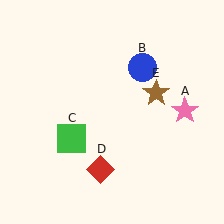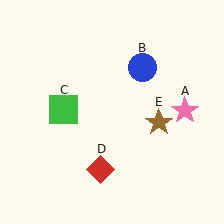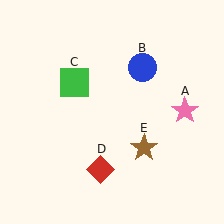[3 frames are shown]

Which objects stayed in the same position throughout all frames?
Pink star (object A) and blue circle (object B) and red diamond (object D) remained stationary.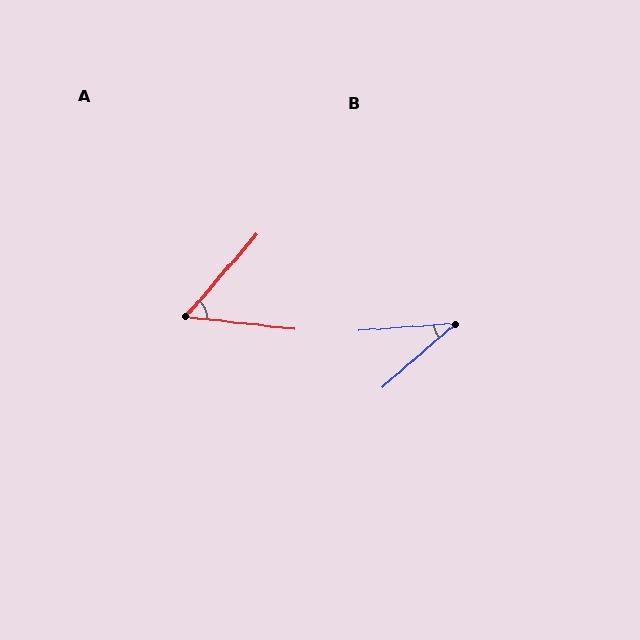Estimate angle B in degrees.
Approximately 37 degrees.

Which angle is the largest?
A, at approximately 55 degrees.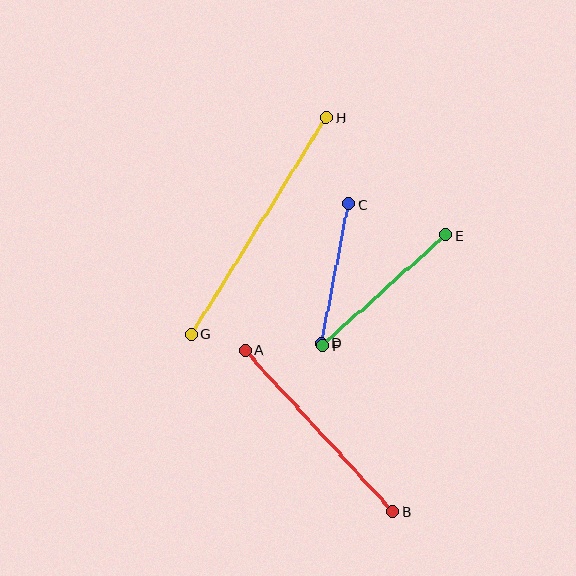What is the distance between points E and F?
The distance is approximately 166 pixels.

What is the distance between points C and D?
The distance is approximately 141 pixels.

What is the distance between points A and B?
The distance is approximately 219 pixels.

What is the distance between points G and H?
The distance is approximately 255 pixels.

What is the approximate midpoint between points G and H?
The midpoint is at approximately (259, 226) pixels.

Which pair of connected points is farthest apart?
Points G and H are farthest apart.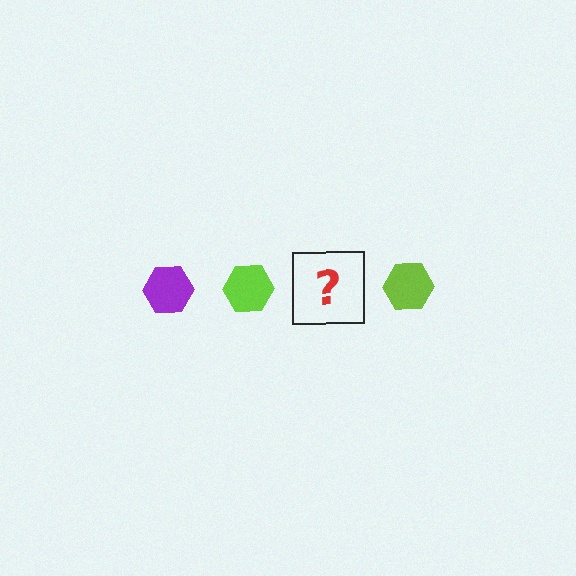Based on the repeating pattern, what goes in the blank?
The blank should be a purple hexagon.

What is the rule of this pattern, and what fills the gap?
The rule is that the pattern cycles through purple, lime hexagons. The gap should be filled with a purple hexagon.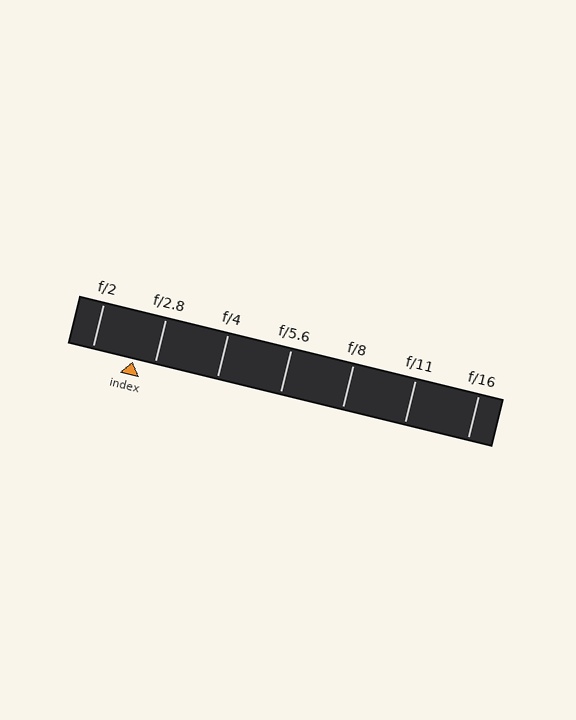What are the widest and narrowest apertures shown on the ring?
The widest aperture shown is f/2 and the narrowest is f/16.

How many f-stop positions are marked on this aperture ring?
There are 7 f-stop positions marked.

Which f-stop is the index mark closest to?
The index mark is closest to f/2.8.